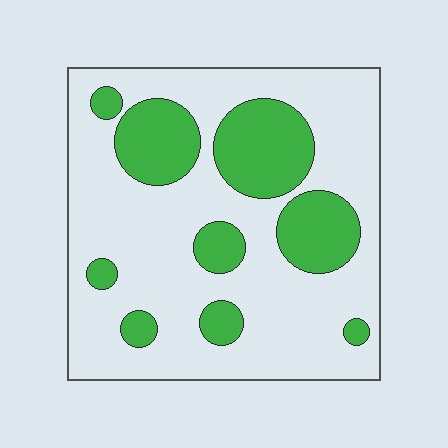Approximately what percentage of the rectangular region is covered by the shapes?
Approximately 25%.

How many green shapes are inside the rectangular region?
9.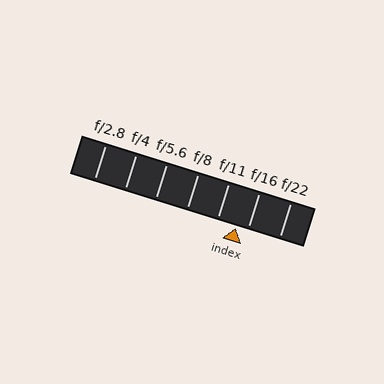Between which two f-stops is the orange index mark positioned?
The index mark is between f/11 and f/16.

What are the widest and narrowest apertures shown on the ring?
The widest aperture shown is f/2.8 and the narrowest is f/22.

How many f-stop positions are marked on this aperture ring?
There are 7 f-stop positions marked.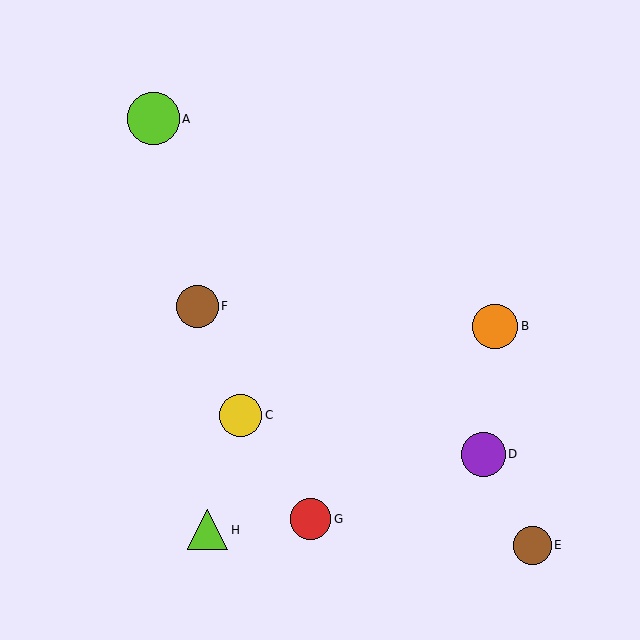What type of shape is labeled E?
Shape E is a brown circle.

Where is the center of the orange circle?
The center of the orange circle is at (495, 326).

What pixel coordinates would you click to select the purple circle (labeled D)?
Click at (483, 454) to select the purple circle D.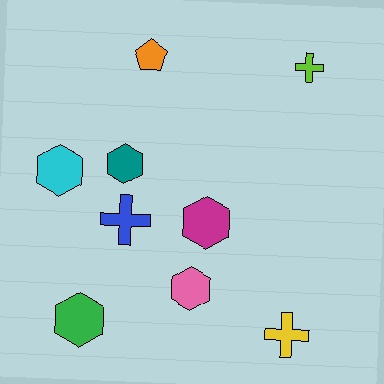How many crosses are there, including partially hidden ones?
There are 3 crosses.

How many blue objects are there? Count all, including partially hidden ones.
There is 1 blue object.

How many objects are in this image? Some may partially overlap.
There are 9 objects.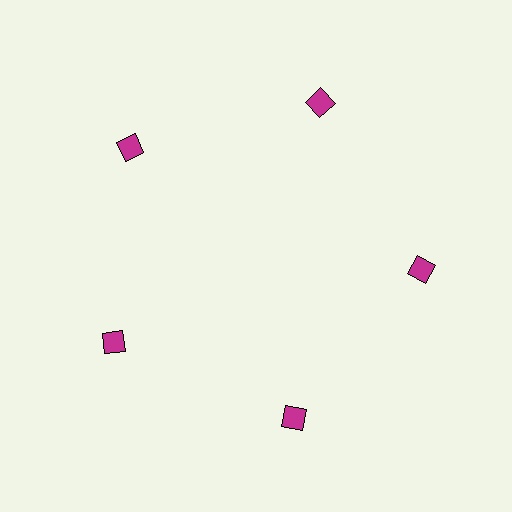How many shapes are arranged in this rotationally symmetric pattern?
There are 5 shapes, arranged in 5 groups of 1.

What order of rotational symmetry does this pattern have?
This pattern has 5-fold rotational symmetry.